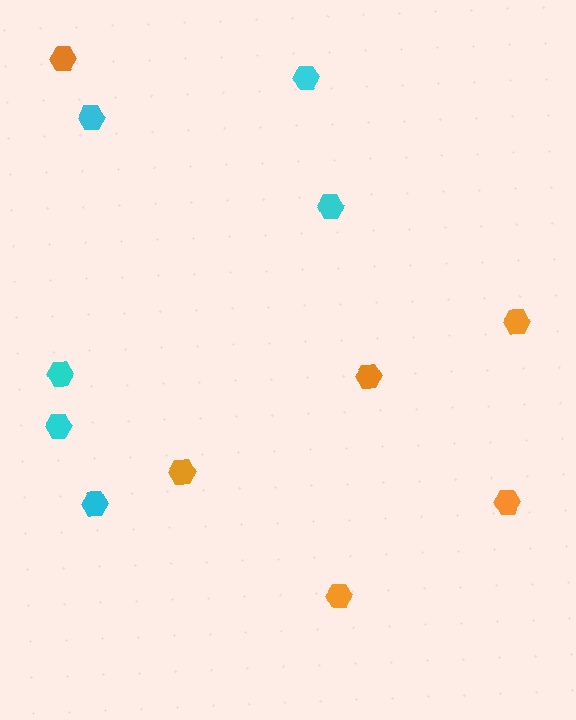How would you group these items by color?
There are 2 groups: one group of orange hexagons (6) and one group of cyan hexagons (6).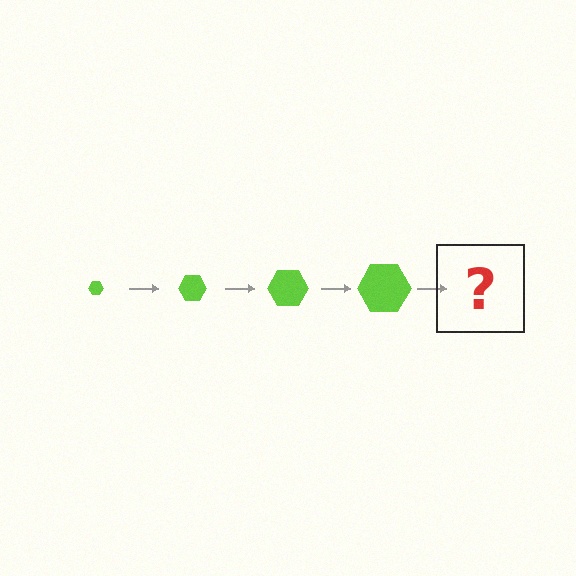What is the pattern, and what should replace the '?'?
The pattern is that the hexagon gets progressively larger each step. The '?' should be a lime hexagon, larger than the previous one.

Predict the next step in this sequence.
The next step is a lime hexagon, larger than the previous one.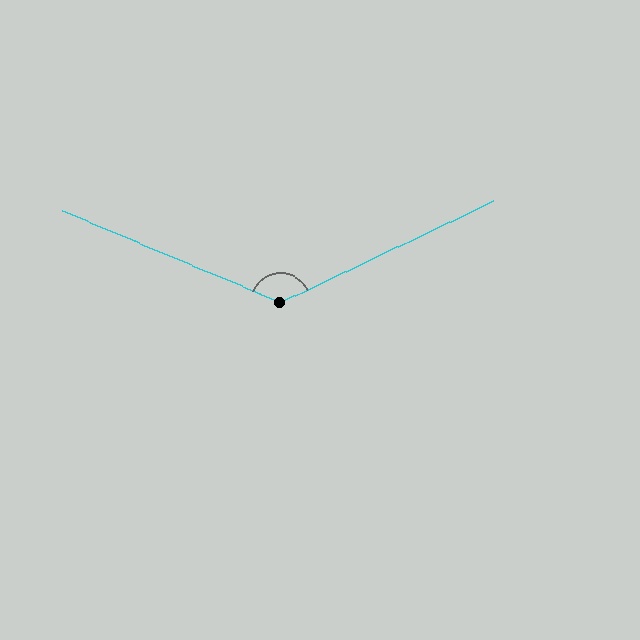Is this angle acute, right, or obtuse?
It is obtuse.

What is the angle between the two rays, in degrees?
Approximately 132 degrees.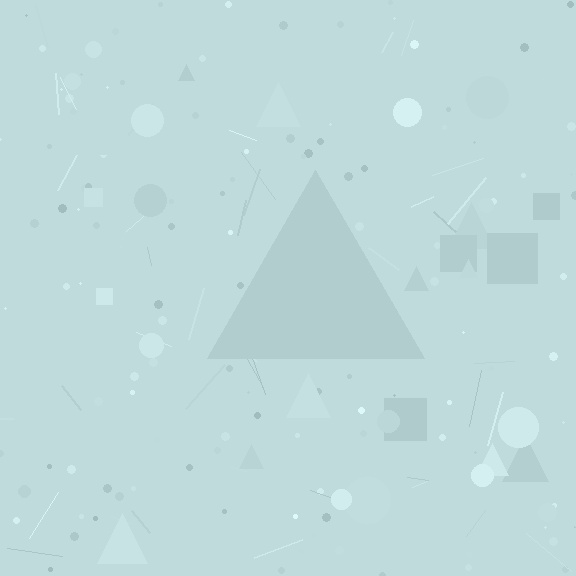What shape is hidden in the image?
A triangle is hidden in the image.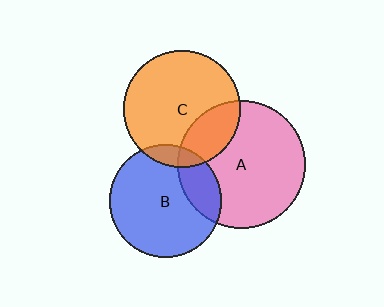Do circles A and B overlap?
Yes.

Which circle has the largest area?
Circle A (pink).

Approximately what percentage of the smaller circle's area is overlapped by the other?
Approximately 20%.